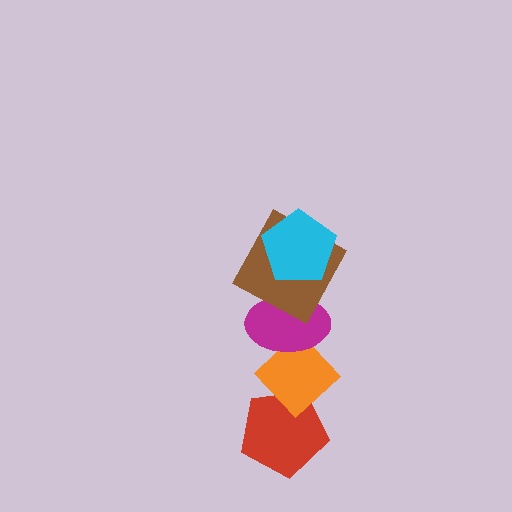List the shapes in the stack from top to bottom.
From top to bottom: the cyan pentagon, the brown square, the magenta ellipse, the orange diamond, the red pentagon.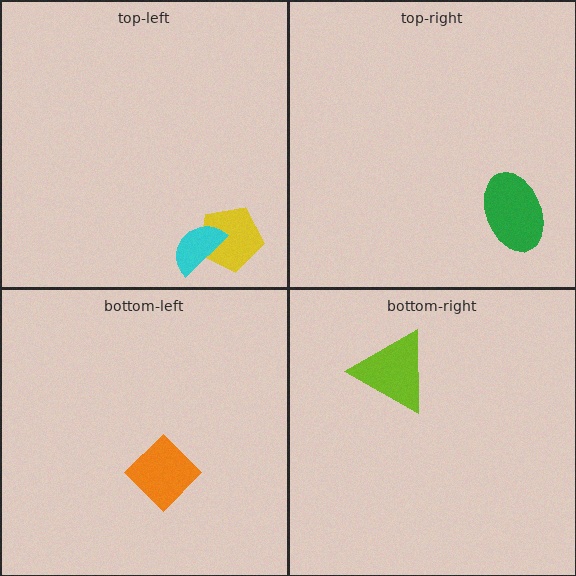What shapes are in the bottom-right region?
The lime triangle.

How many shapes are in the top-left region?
2.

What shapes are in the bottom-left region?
The orange diamond.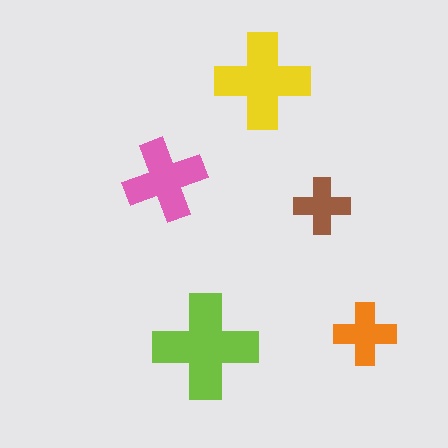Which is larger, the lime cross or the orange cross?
The lime one.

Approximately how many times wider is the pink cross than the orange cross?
About 1.5 times wider.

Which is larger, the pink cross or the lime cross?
The lime one.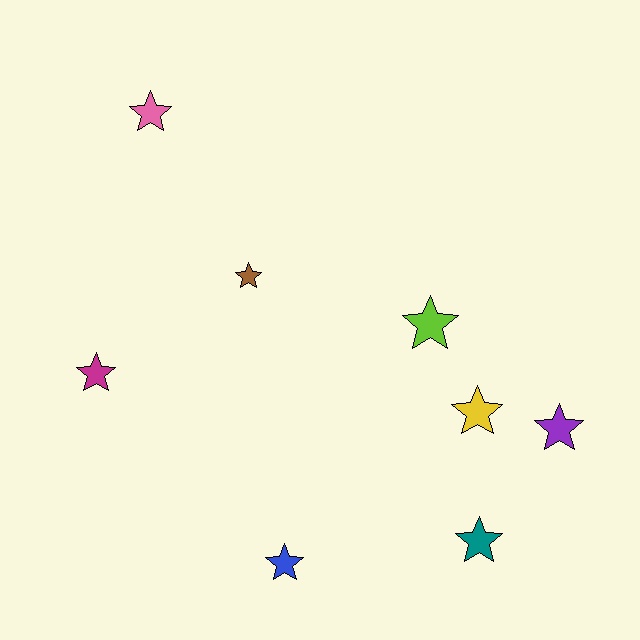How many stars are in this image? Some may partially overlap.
There are 8 stars.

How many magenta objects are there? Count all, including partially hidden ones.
There is 1 magenta object.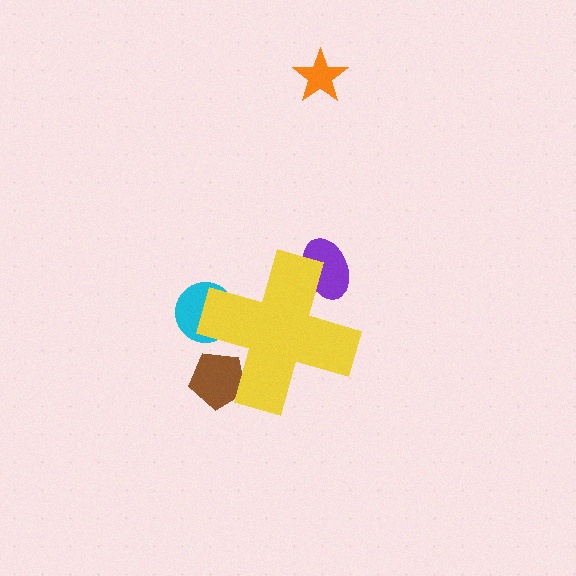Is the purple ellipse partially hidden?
Yes, the purple ellipse is partially hidden behind the yellow cross.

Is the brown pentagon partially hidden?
Yes, the brown pentagon is partially hidden behind the yellow cross.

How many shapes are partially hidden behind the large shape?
3 shapes are partially hidden.